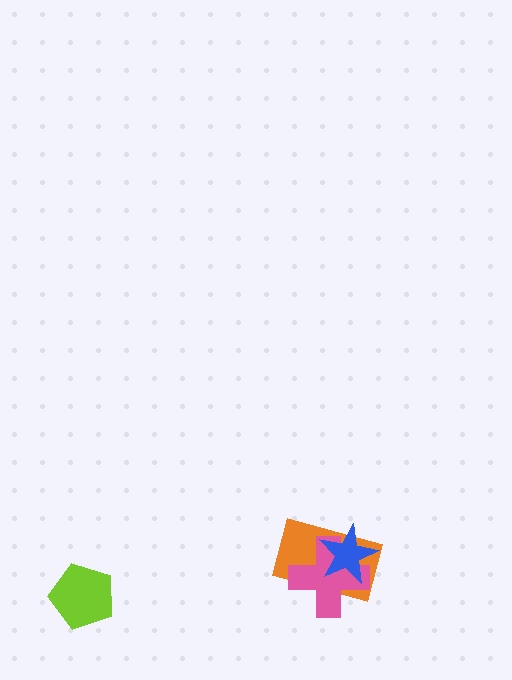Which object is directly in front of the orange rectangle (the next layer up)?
The pink cross is directly in front of the orange rectangle.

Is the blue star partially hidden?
No, no other shape covers it.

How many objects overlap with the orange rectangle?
2 objects overlap with the orange rectangle.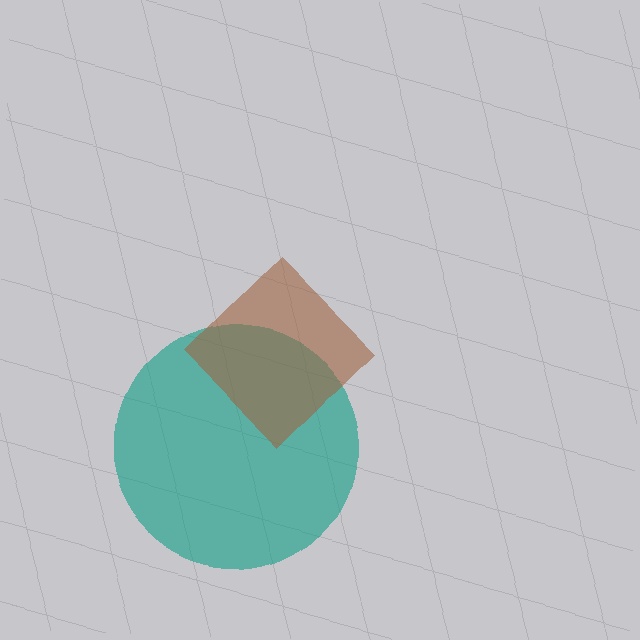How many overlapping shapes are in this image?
There are 2 overlapping shapes in the image.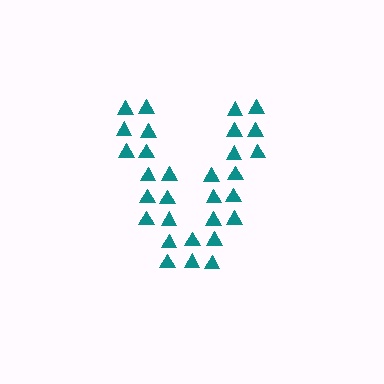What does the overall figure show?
The overall figure shows the letter V.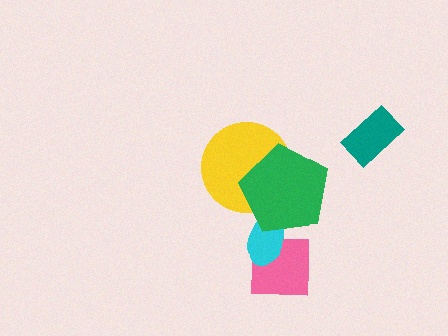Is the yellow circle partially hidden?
Yes, it is partially covered by another shape.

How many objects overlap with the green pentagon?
2 objects overlap with the green pentagon.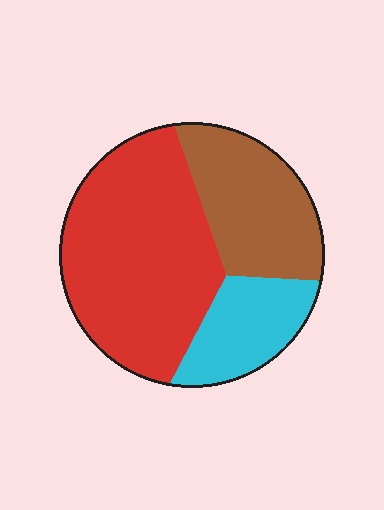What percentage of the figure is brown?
Brown covers 28% of the figure.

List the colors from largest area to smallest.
From largest to smallest: red, brown, cyan.